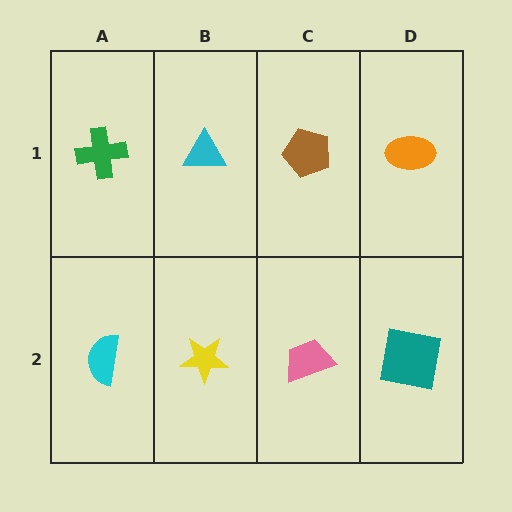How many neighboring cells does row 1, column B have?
3.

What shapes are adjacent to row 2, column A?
A green cross (row 1, column A), a yellow star (row 2, column B).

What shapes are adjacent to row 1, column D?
A teal square (row 2, column D), a brown pentagon (row 1, column C).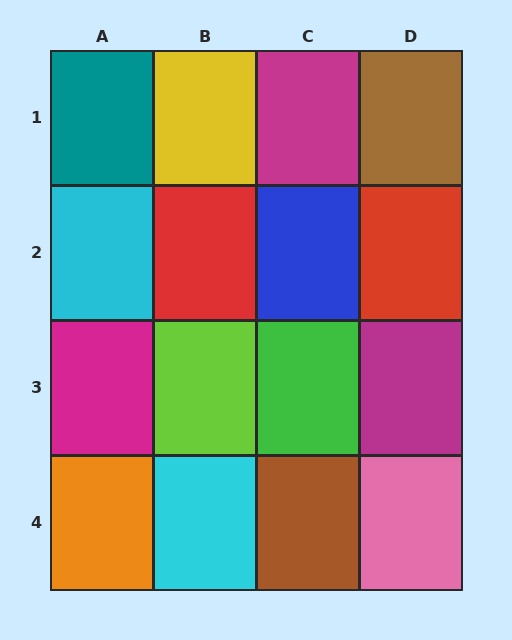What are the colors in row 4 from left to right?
Orange, cyan, brown, pink.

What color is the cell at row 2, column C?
Blue.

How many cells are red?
2 cells are red.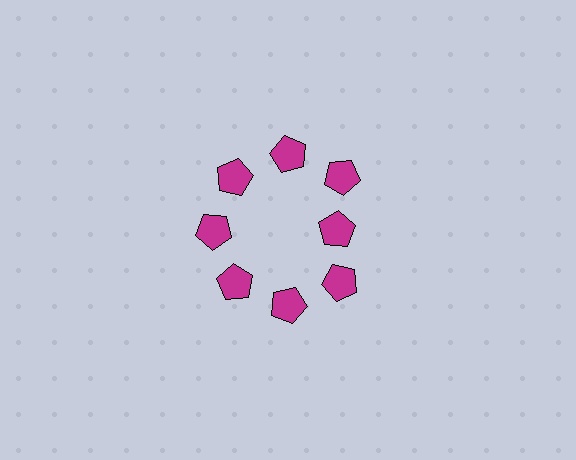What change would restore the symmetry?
The symmetry would be restored by moving it outward, back onto the ring so that all 8 pentagons sit at equal angles and equal distance from the center.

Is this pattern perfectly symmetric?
No. The 8 magenta pentagons are arranged in a ring, but one element near the 3 o'clock position is pulled inward toward the center, breaking the 8-fold rotational symmetry.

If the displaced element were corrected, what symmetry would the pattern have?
It would have 8-fold rotational symmetry — the pattern would map onto itself every 45 degrees.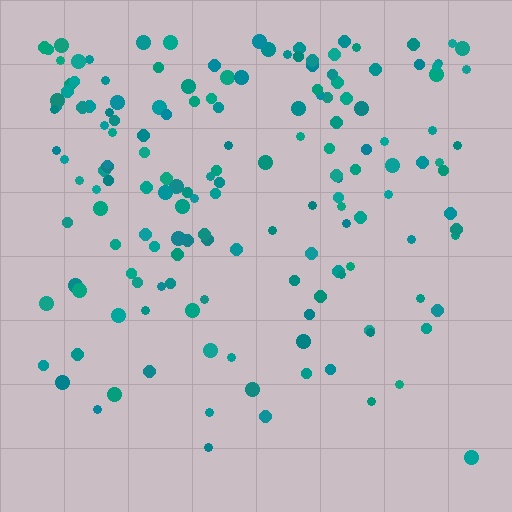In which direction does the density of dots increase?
From bottom to top, with the top side densest.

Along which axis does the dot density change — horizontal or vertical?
Vertical.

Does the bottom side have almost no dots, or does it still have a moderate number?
Still a moderate number, just noticeably fewer than the top.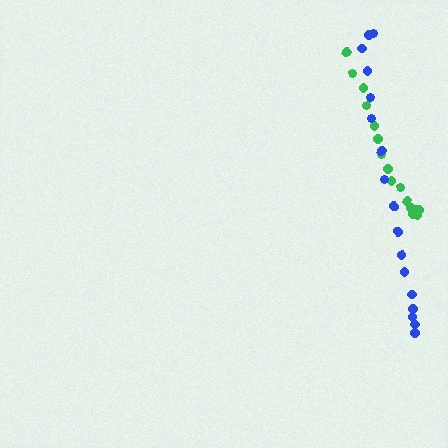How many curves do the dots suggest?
There are 2 distinct paths.